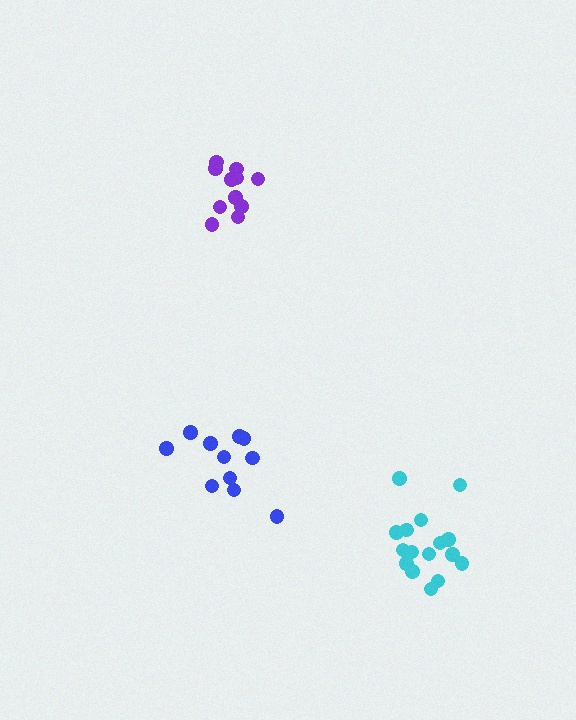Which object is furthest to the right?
The cyan cluster is rightmost.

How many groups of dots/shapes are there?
There are 3 groups.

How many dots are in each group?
Group 1: 16 dots, Group 2: 11 dots, Group 3: 11 dots (38 total).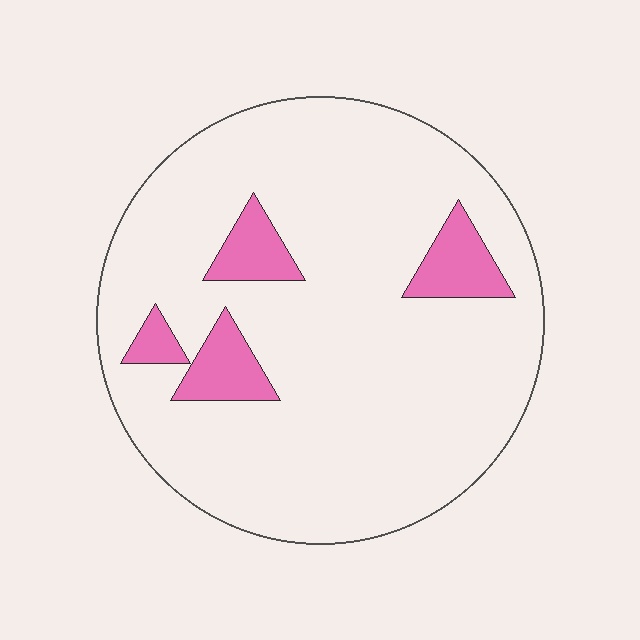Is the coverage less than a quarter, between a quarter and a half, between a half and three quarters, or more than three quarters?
Less than a quarter.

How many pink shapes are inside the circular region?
4.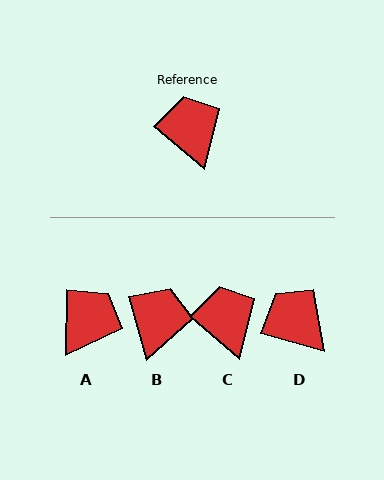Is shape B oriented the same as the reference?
No, it is off by about 34 degrees.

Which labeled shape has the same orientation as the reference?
C.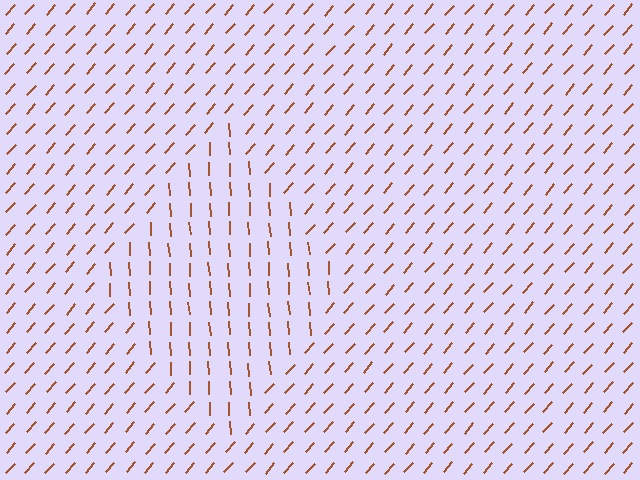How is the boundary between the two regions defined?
The boundary is defined purely by a change in line orientation (approximately 45 degrees difference). All lines are the same color and thickness.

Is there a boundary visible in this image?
Yes, there is a texture boundary formed by a change in line orientation.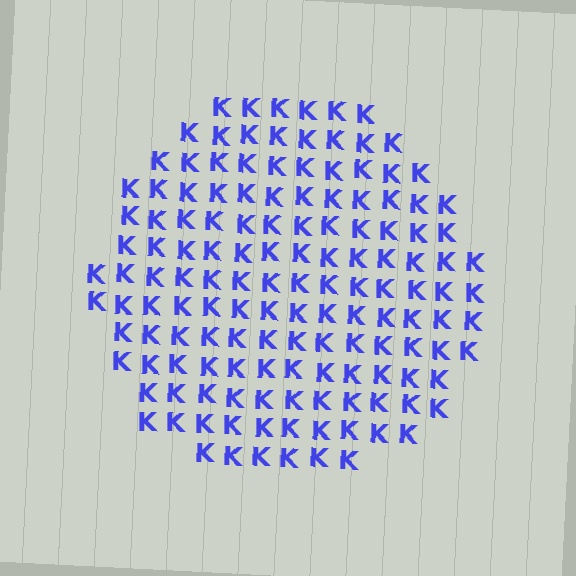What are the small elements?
The small elements are letter K's.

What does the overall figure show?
The overall figure shows a circle.